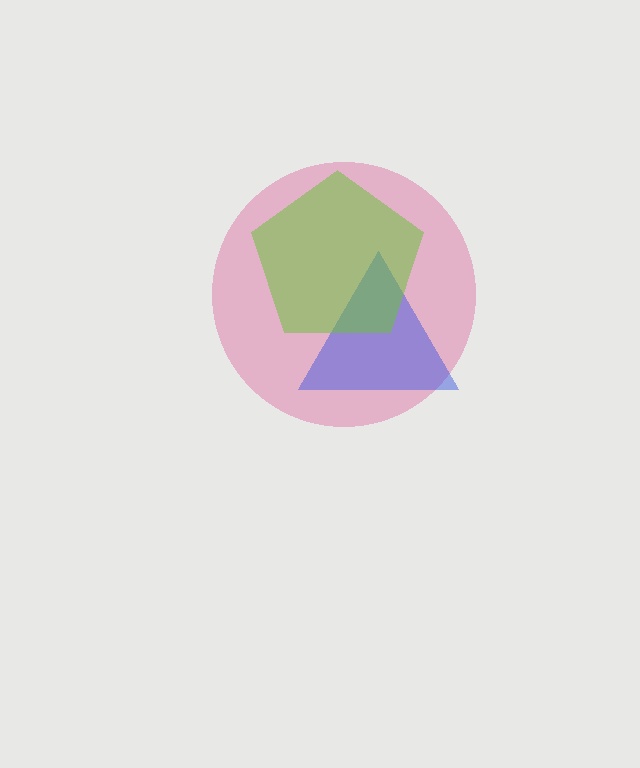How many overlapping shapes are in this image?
There are 3 overlapping shapes in the image.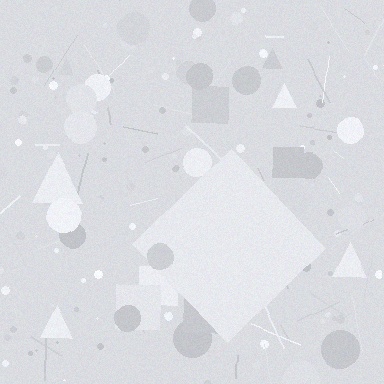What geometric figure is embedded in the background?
A diamond is embedded in the background.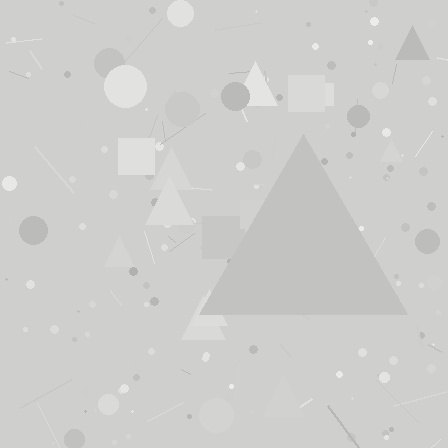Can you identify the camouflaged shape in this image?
The camouflaged shape is a triangle.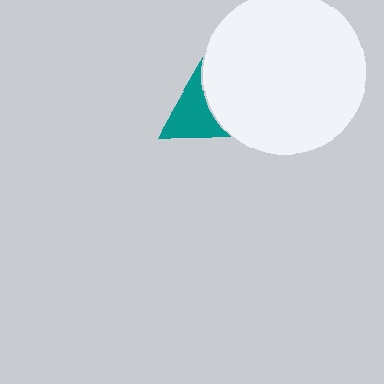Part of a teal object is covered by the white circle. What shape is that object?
It is a triangle.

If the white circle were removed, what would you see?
You would see the complete teal triangle.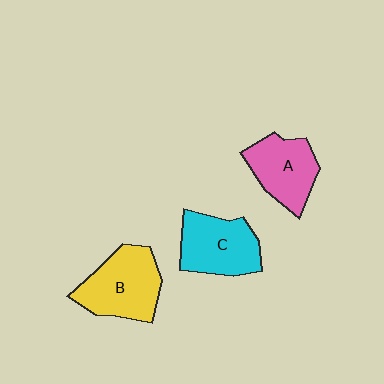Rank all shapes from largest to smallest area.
From largest to smallest: B (yellow), C (cyan), A (pink).